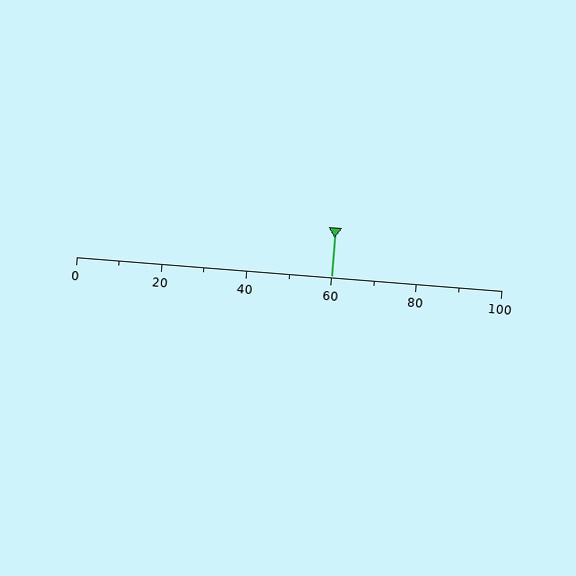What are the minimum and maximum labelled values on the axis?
The axis runs from 0 to 100.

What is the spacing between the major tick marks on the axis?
The major ticks are spaced 20 apart.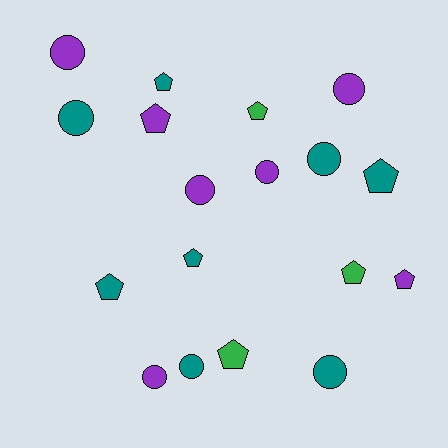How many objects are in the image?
There are 18 objects.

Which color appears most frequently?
Teal, with 8 objects.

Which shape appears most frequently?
Circle, with 9 objects.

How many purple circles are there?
There are 5 purple circles.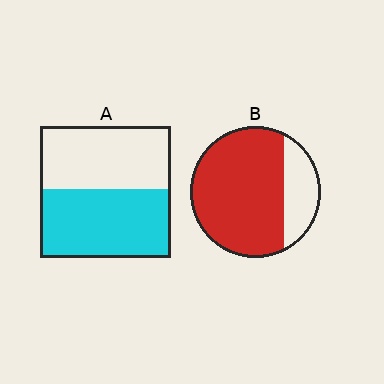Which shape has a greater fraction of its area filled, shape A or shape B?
Shape B.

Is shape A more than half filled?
Roughly half.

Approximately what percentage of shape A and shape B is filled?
A is approximately 50% and B is approximately 75%.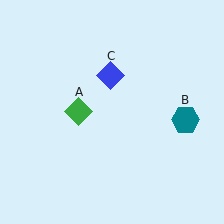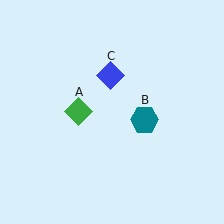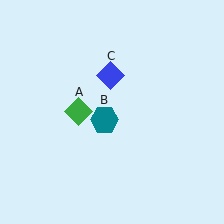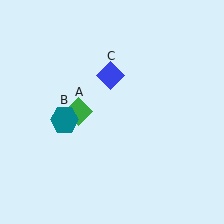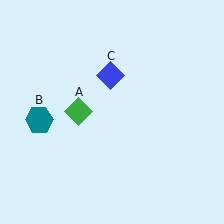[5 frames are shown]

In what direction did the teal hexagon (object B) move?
The teal hexagon (object B) moved left.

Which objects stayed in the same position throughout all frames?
Green diamond (object A) and blue diamond (object C) remained stationary.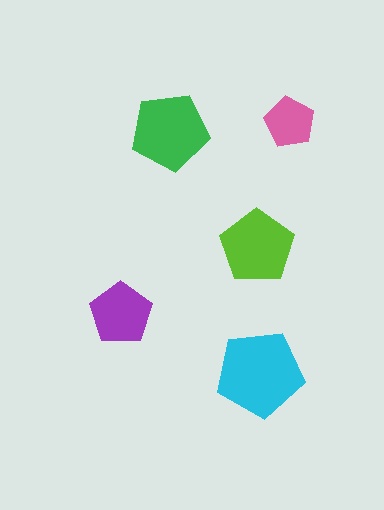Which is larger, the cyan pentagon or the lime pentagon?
The cyan one.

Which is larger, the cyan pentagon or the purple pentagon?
The cyan one.